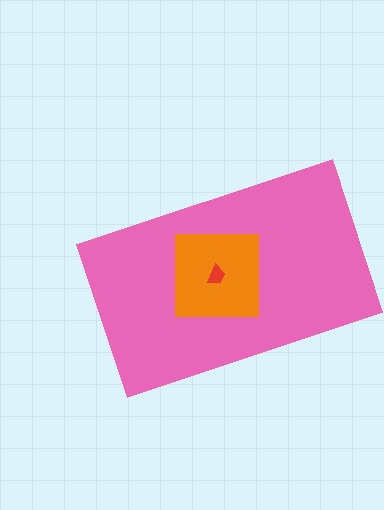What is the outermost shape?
The pink rectangle.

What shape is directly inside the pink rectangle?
The orange square.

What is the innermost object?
The red trapezoid.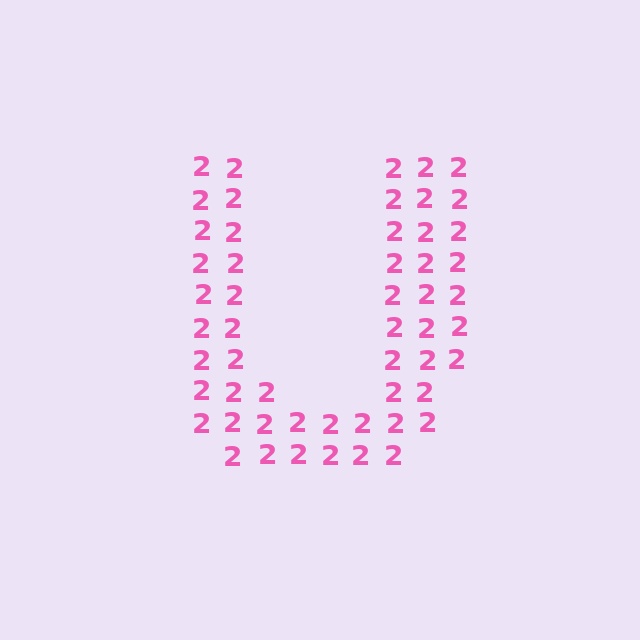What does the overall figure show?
The overall figure shows the letter U.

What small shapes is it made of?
It is made of small digit 2's.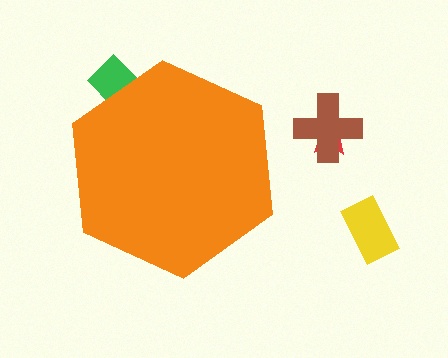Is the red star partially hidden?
No, the red star is fully visible.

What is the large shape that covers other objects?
An orange hexagon.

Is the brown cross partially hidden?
No, the brown cross is fully visible.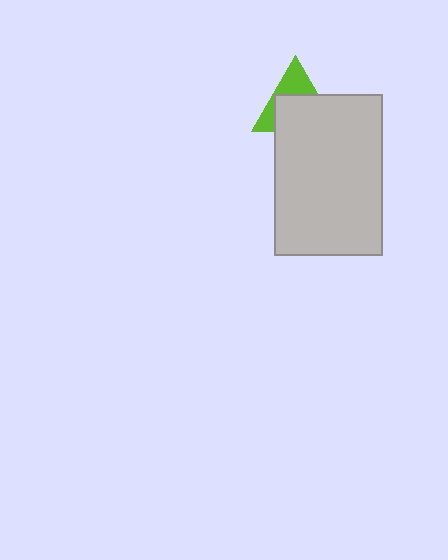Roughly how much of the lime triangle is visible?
A small part of it is visible (roughly 38%).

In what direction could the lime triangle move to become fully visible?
The lime triangle could move up. That would shift it out from behind the light gray rectangle entirely.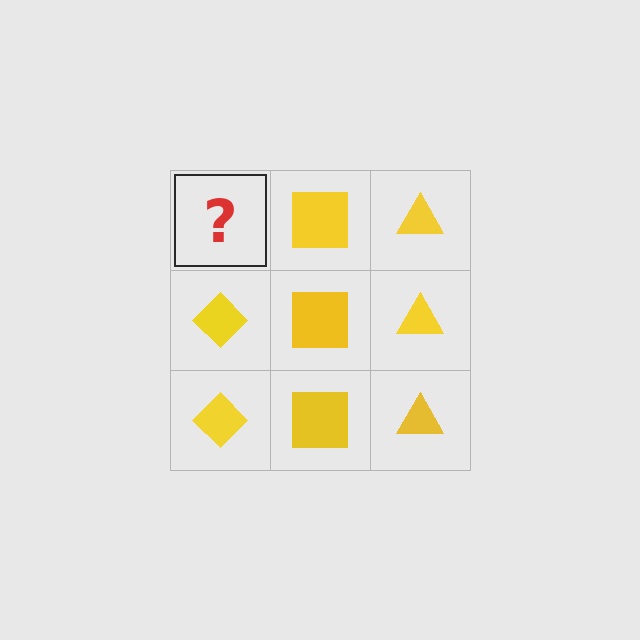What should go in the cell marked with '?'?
The missing cell should contain a yellow diamond.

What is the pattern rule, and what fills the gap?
The rule is that each column has a consistent shape. The gap should be filled with a yellow diamond.